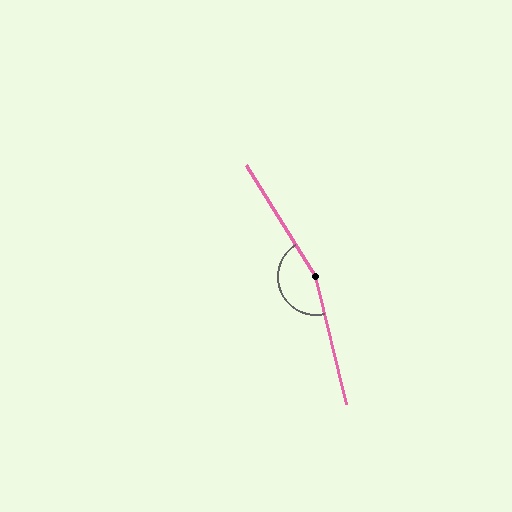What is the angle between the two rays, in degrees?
Approximately 162 degrees.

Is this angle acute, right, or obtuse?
It is obtuse.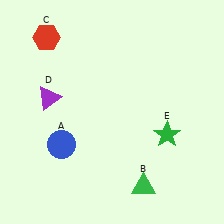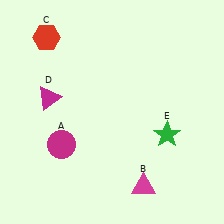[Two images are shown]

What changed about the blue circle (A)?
In Image 1, A is blue. In Image 2, it changed to magenta.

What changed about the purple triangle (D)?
In Image 1, D is purple. In Image 2, it changed to magenta.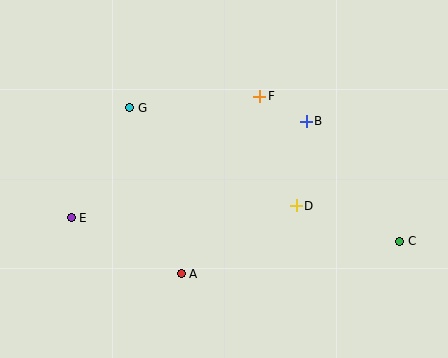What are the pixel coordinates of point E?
Point E is at (71, 218).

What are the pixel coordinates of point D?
Point D is at (296, 206).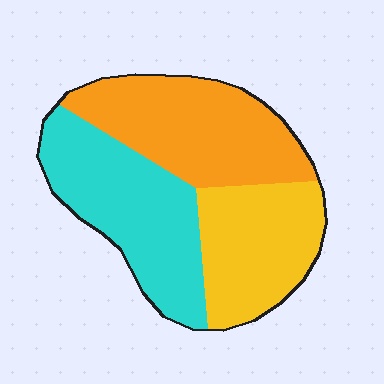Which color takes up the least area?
Yellow, at roughly 30%.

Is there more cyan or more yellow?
Cyan.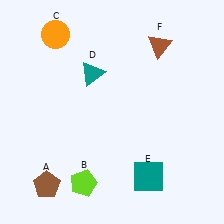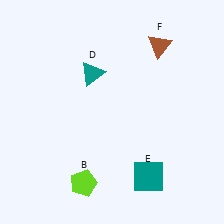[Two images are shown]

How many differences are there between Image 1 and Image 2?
There are 2 differences between the two images.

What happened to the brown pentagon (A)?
The brown pentagon (A) was removed in Image 2. It was in the bottom-left area of Image 1.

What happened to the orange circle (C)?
The orange circle (C) was removed in Image 2. It was in the top-left area of Image 1.